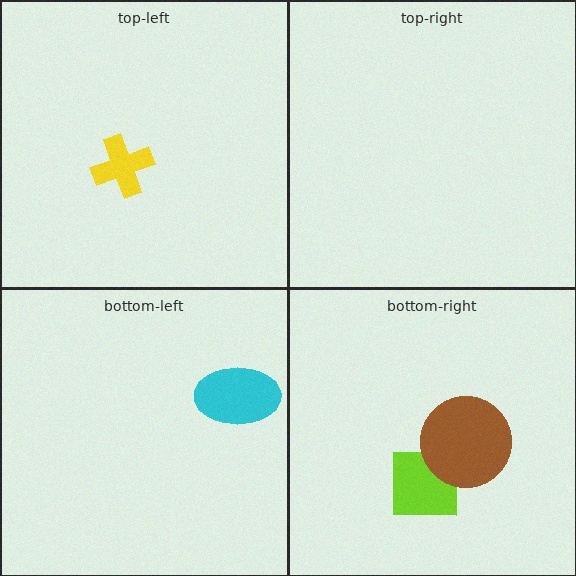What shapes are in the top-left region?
The yellow cross.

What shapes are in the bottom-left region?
The cyan ellipse.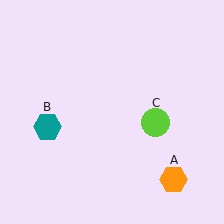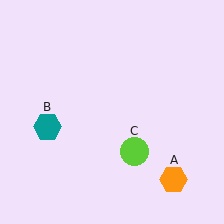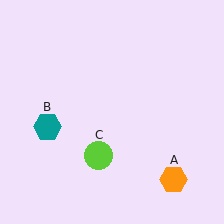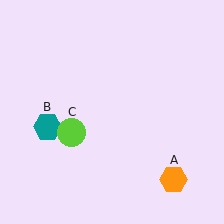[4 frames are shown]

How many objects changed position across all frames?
1 object changed position: lime circle (object C).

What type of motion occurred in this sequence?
The lime circle (object C) rotated clockwise around the center of the scene.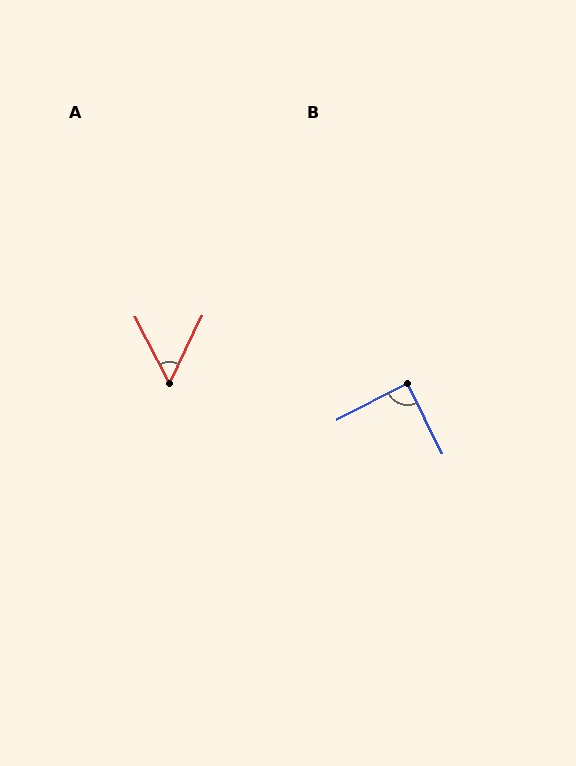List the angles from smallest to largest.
A (53°), B (89°).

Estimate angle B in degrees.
Approximately 89 degrees.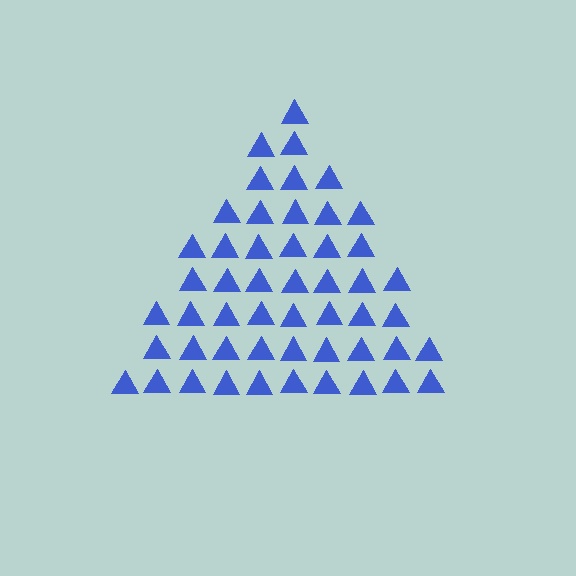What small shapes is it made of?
It is made of small triangles.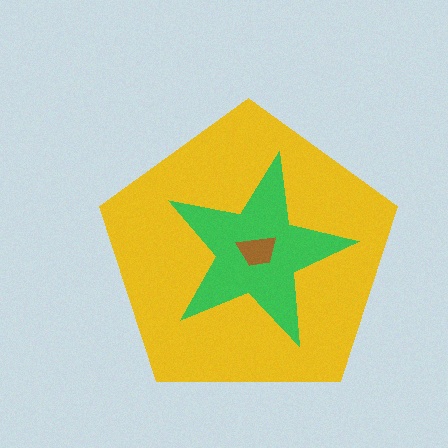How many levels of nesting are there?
3.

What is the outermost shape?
The yellow pentagon.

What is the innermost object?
The brown trapezoid.